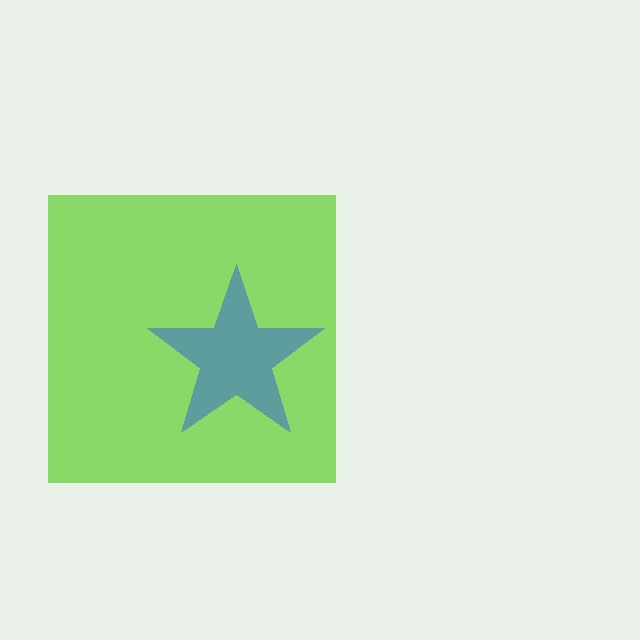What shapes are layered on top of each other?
The layered shapes are: a lime square, a blue star.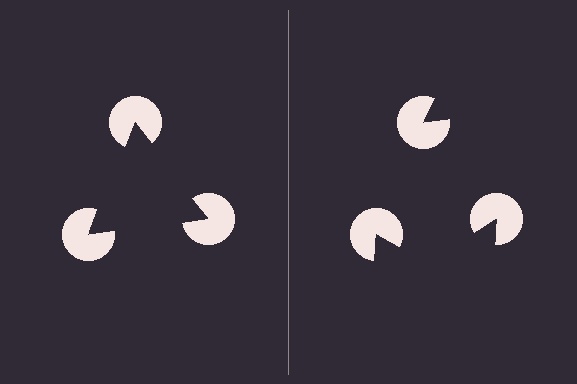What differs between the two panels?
The pac-man discs are positioned identically on both sides; only the wedge orientations differ. On the left they align to a triangle; on the right they are misaligned.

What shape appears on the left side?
An illusory triangle.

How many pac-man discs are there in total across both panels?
6 — 3 on each side.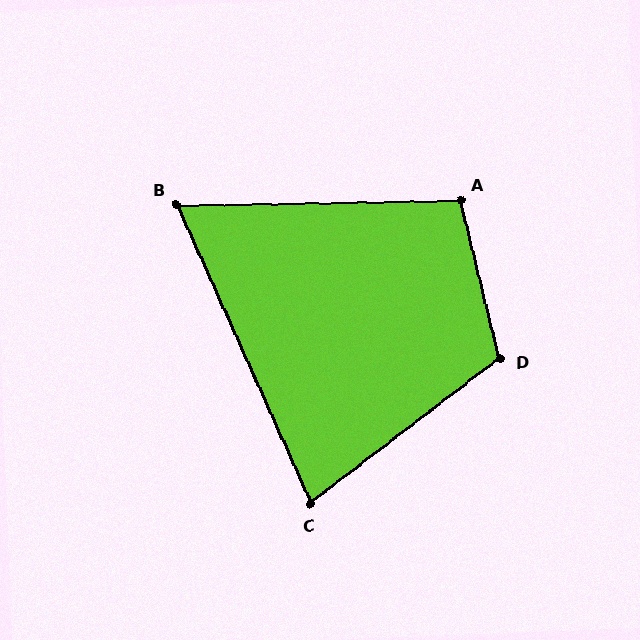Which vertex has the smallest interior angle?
B, at approximately 67 degrees.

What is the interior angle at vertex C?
Approximately 77 degrees (acute).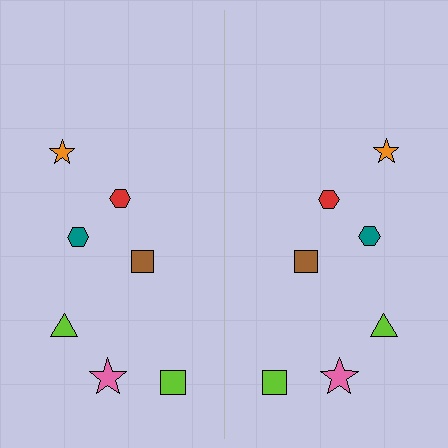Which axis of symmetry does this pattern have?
The pattern has a vertical axis of symmetry running through the center of the image.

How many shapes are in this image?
There are 14 shapes in this image.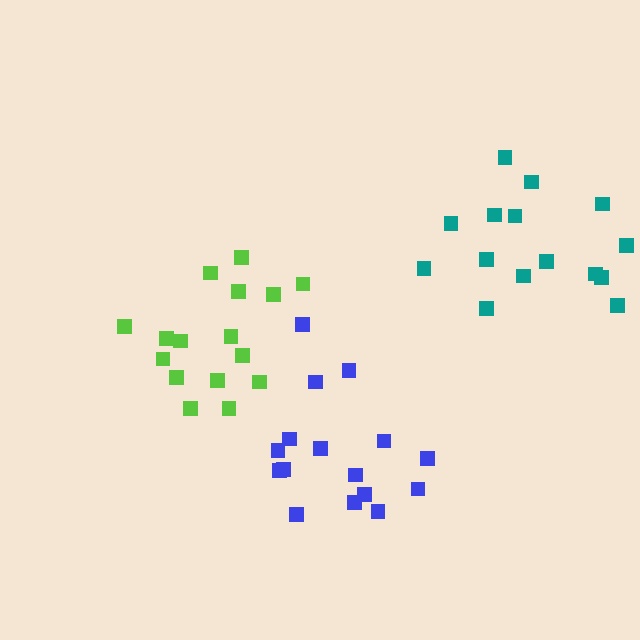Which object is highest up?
The teal cluster is topmost.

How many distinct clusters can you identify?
There are 3 distinct clusters.